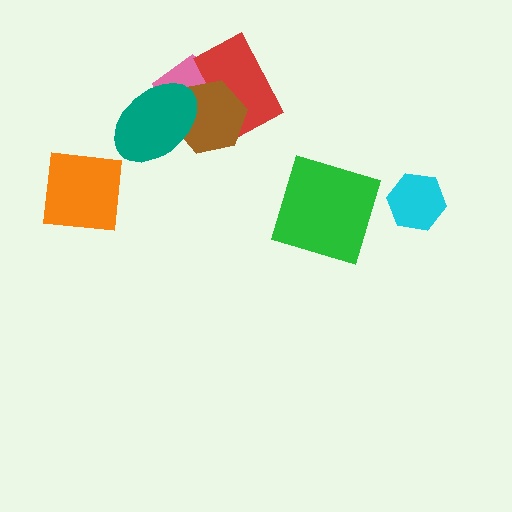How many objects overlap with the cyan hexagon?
0 objects overlap with the cyan hexagon.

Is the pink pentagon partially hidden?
Yes, it is partially covered by another shape.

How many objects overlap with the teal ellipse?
2 objects overlap with the teal ellipse.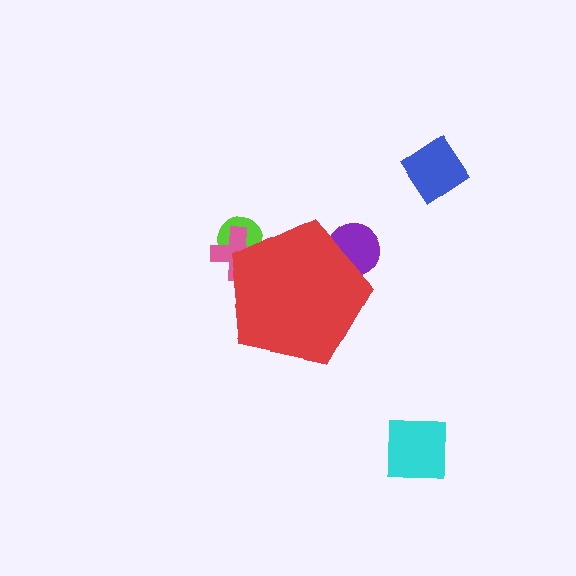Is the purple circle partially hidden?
Yes, the purple circle is partially hidden behind the red pentagon.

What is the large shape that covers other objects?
A red pentagon.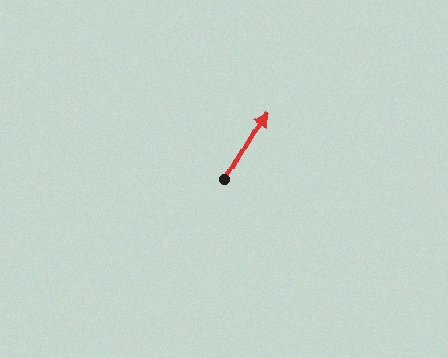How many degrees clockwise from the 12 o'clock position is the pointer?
Approximately 30 degrees.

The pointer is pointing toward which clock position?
Roughly 1 o'clock.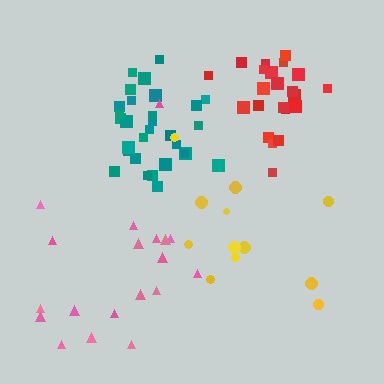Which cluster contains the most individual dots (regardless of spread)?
Teal (30).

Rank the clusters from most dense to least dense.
red, teal, pink, yellow.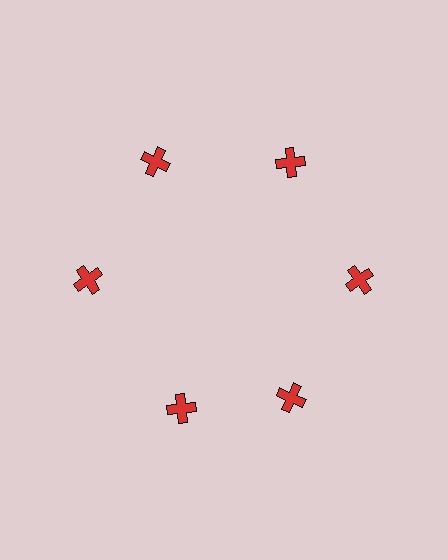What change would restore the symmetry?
The symmetry would be restored by rotating it back into even spacing with its neighbors so that all 6 crosses sit at equal angles and equal distance from the center.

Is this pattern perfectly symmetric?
No. The 6 red crosses are arranged in a ring, but one element near the 7 o'clock position is rotated out of alignment along the ring, breaking the 6-fold rotational symmetry.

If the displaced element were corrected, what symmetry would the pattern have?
It would have 6-fold rotational symmetry — the pattern would map onto itself every 60 degrees.